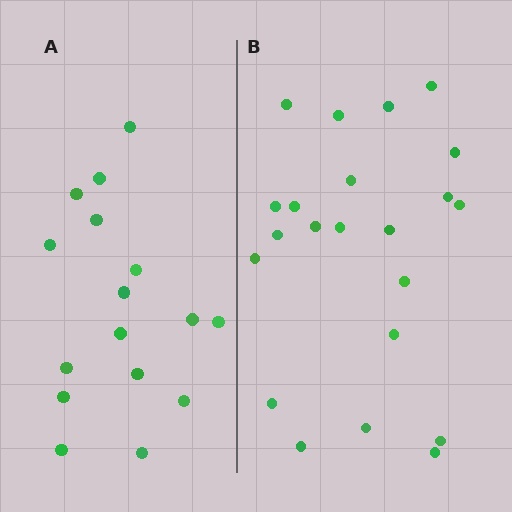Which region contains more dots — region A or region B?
Region B (the right region) has more dots.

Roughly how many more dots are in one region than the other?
Region B has about 6 more dots than region A.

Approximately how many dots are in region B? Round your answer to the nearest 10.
About 20 dots. (The exact count is 22, which rounds to 20.)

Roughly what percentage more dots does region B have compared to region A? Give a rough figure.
About 40% more.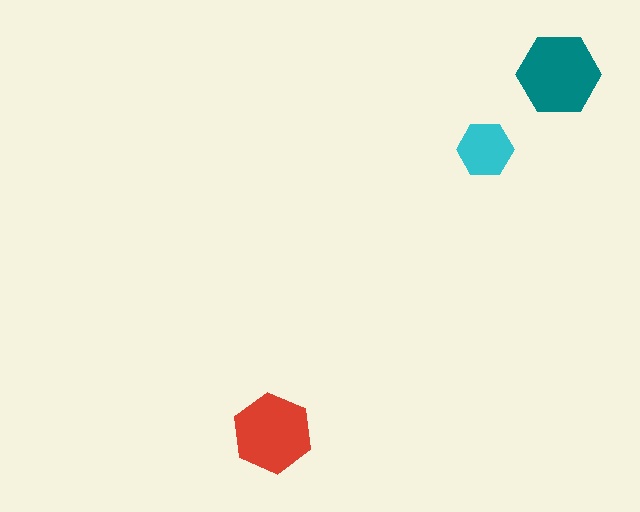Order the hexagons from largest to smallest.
the teal one, the red one, the cyan one.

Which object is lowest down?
The red hexagon is bottommost.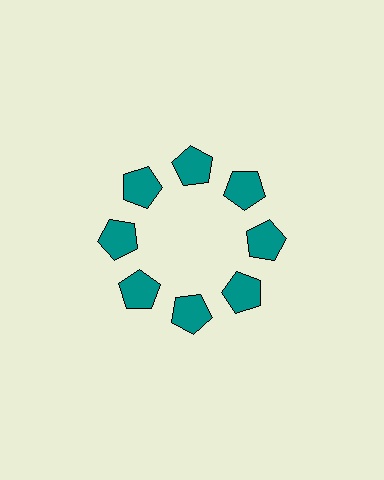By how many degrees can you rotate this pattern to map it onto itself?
The pattern maps onto itself every 45 degrees of rotation.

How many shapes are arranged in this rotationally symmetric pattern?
There are 8 shapes, arranged in 8 groups of 1.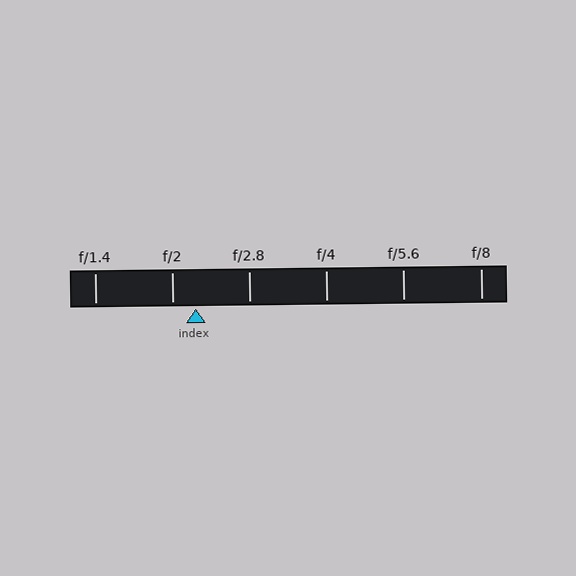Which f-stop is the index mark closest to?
The index mark is closest to f/2.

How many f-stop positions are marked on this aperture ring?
There are 6 f-stop positions marked.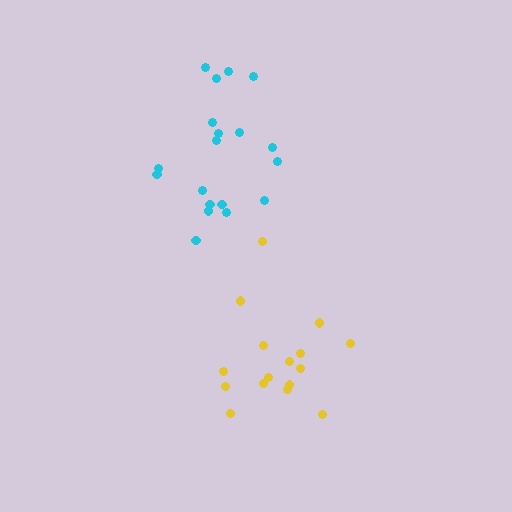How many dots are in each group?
Group 1: 16 dots, Group 2: 19 dots (35 total).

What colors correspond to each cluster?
The clusters are colored: yellow, cyan.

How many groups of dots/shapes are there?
There are 2 groups.